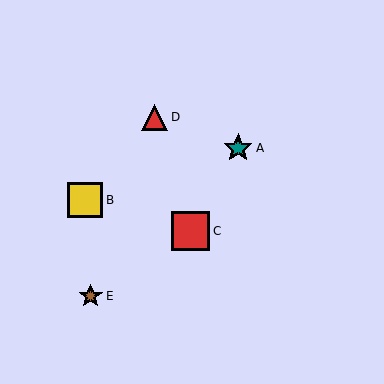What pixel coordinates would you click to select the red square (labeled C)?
Click at (190, 231) to select the red square C.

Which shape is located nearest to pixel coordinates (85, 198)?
The yellow square (labeled B) at (85, 200) is nearest to that location.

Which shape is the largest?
The red square (labeled C) is the largest.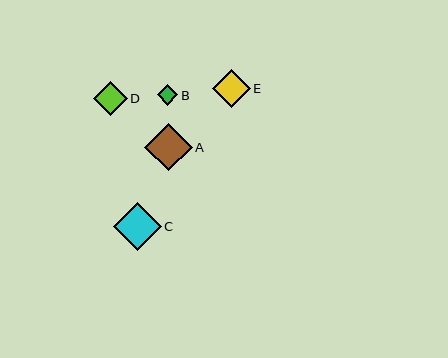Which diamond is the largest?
Diamond C is the largest with a size of approximately 48 pixels.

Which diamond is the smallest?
Diamond B is the smallest with a size of approximately 20 pixels.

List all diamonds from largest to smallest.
From largest to smallest: C, A, E, D, B.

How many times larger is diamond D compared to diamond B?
Diamond D is approximately 1.7 times the size of diamond B.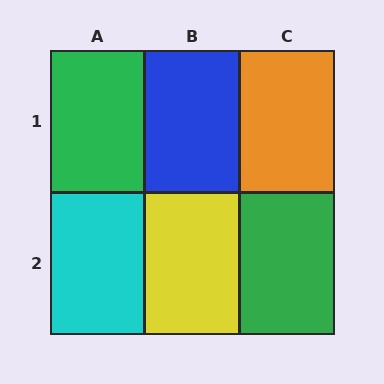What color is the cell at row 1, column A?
Green.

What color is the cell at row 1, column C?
Orange.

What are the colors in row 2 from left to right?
Cyan, yellow, green.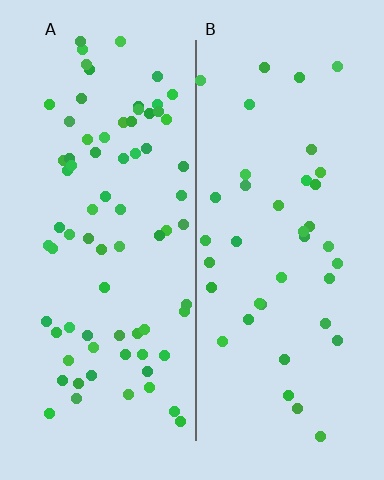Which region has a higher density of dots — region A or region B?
A (the left).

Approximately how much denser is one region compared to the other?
Approximately 1.9× — region A over region B.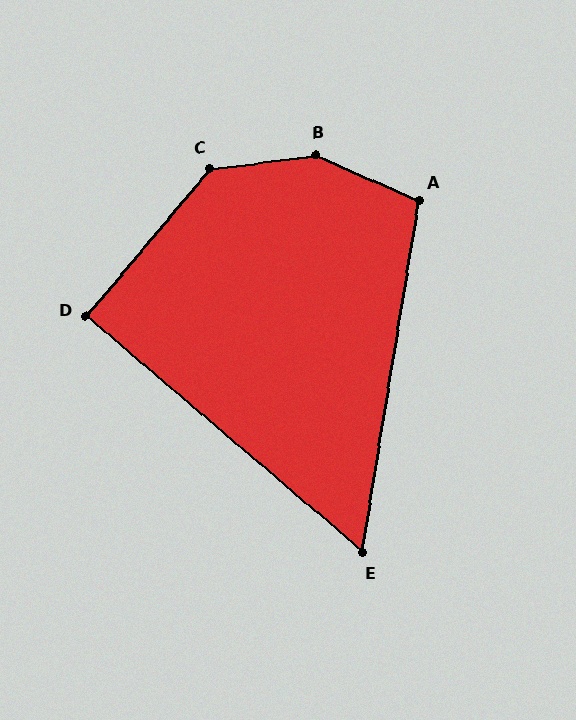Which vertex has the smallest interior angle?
E, at approximately 59 degrees.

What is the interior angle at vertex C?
Approximately 137 degrees (obtuse).